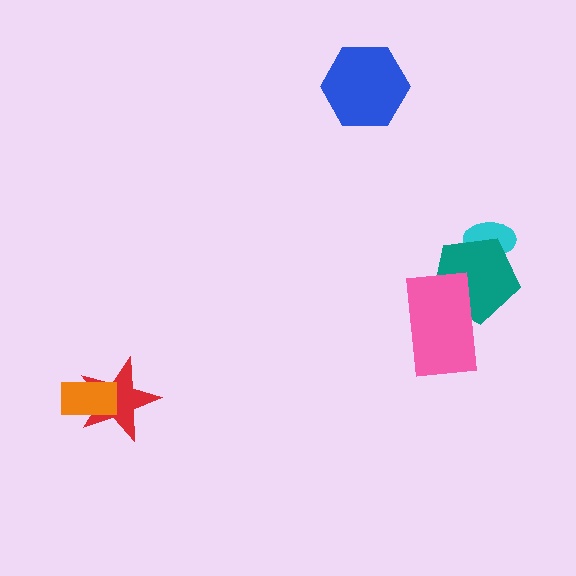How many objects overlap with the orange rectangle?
1 object overlaps with the orange rectangle.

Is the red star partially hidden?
Yes, it is partially covered by another shape.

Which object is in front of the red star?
The orange rectangle is in front of the red star.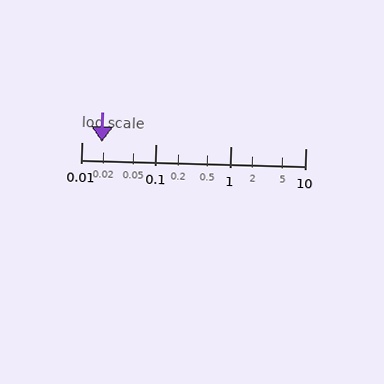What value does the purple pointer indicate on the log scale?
The pointer indicates approximately 0.019.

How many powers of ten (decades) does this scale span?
The scale spans 3 decades, from 0.01 to 10.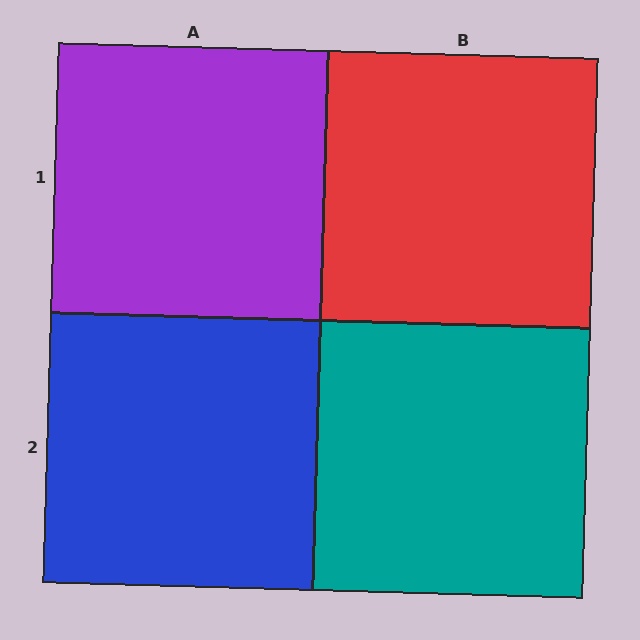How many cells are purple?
1 cell is purple.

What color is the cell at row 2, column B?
Teal.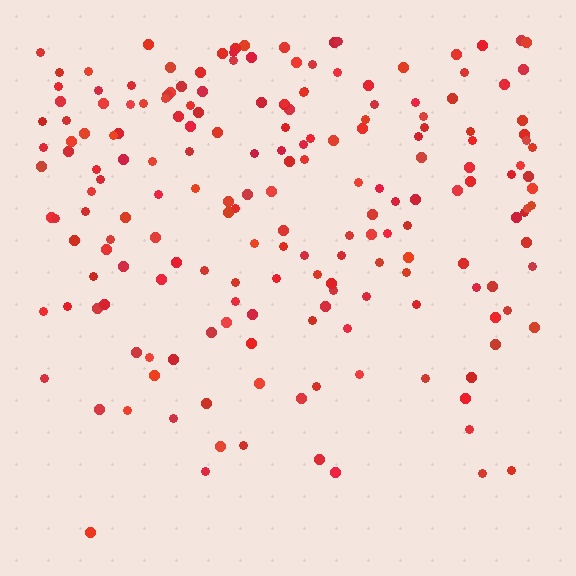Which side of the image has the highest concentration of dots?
The top.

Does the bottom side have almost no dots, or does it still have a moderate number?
Still a moderate number, just noticeably fewer than the top.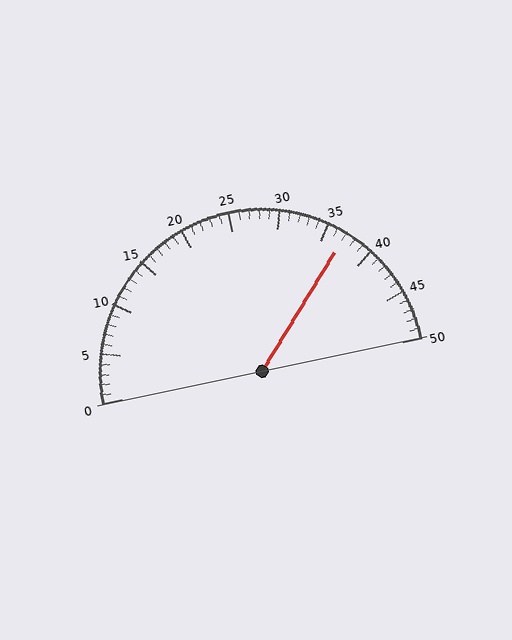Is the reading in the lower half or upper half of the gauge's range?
The reading is in the upper half of the range (0 to 50).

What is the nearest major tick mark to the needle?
The nearest major tick mark is 35.